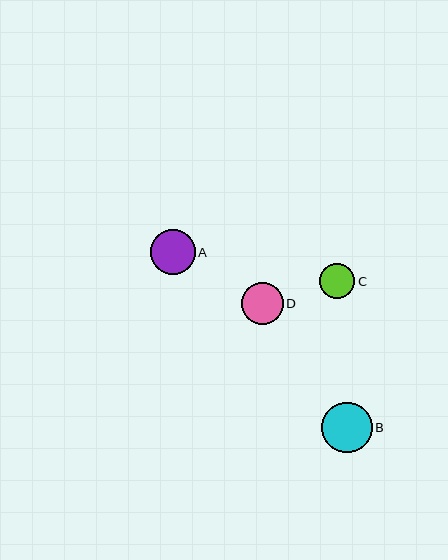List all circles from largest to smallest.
From largest to smallest: B, A, D, C.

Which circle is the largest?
Circle B is the largest with a size of approximately 51 pixels.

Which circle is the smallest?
Circle C is the smallest with a size of approximately 35 pixels.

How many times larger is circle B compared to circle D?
Circle B is approximately 1.2 times the size of circle D.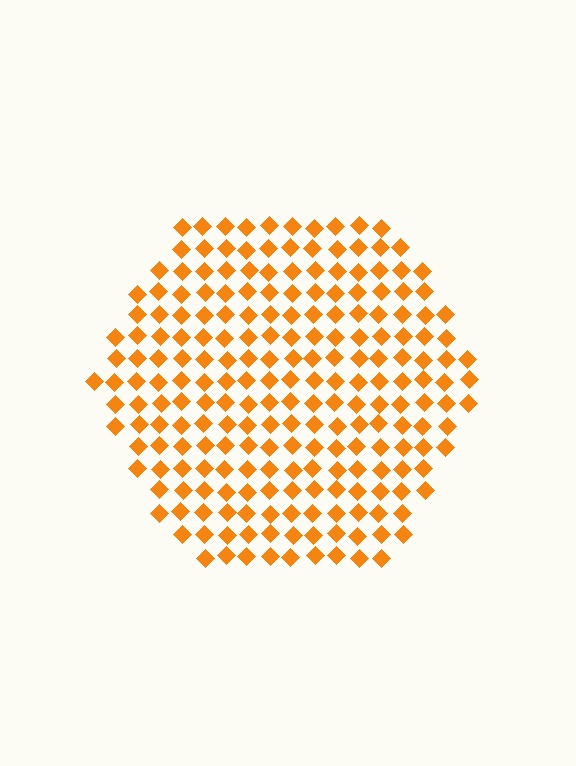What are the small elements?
The small elements are diamonds.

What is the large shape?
The large shape is a hexagon.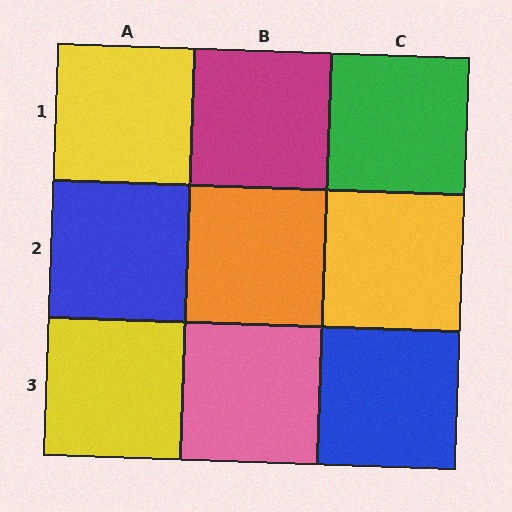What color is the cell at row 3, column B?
Pink.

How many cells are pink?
1 cell is pink.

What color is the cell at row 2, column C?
Yellow.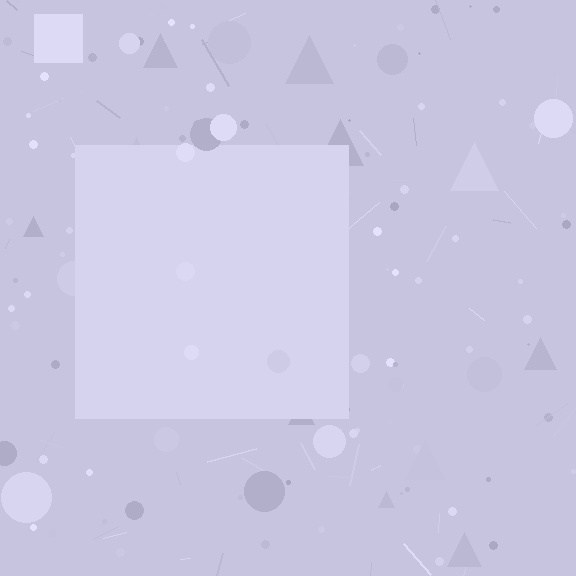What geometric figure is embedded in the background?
A square is embedded in the background.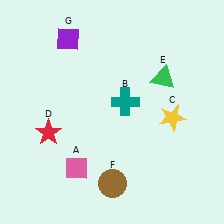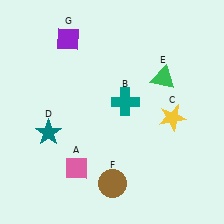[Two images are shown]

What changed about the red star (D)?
In Image 1, D is red. In Image 2, it changed to teal.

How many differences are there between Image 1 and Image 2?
There is 1 difference between the two images.